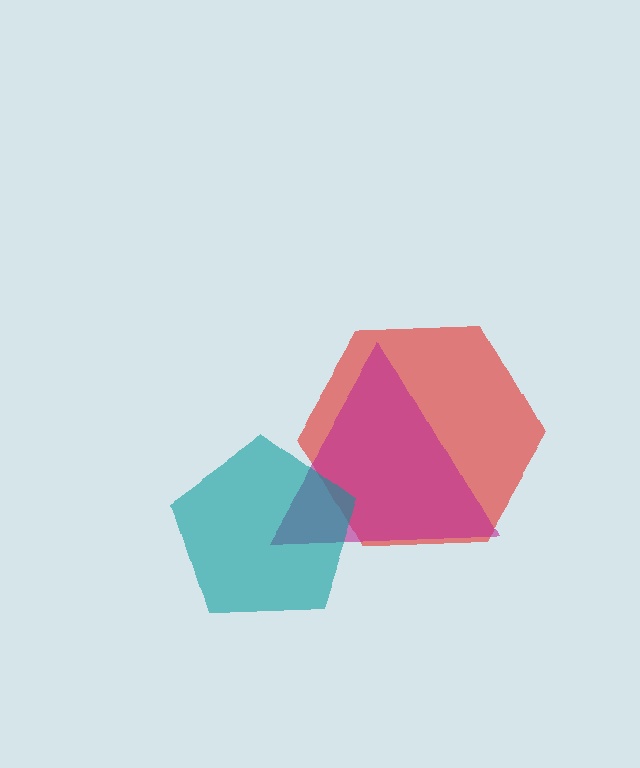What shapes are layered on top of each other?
The layered shapes are: a red hexagon, a magenta triangle, a teal pentagon.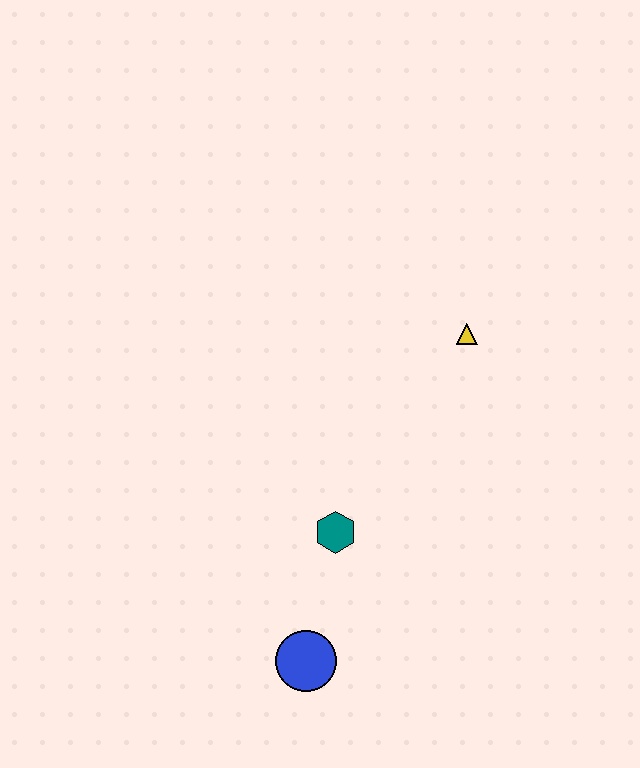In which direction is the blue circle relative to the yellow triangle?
The blue circle is below the yellow triangle.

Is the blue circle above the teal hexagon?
No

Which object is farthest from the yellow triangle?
The blue circle is farthest from the yellow triangle.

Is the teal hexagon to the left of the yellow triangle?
Yes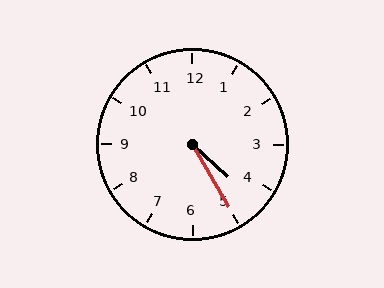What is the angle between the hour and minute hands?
Approximately 18 degrees.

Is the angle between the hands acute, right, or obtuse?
It is acute.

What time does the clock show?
4:25.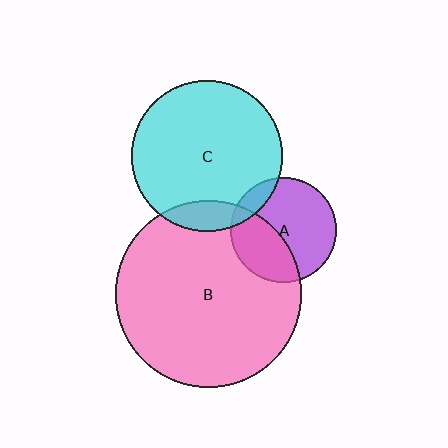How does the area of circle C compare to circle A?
Approximately 2.0 times.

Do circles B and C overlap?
Yes.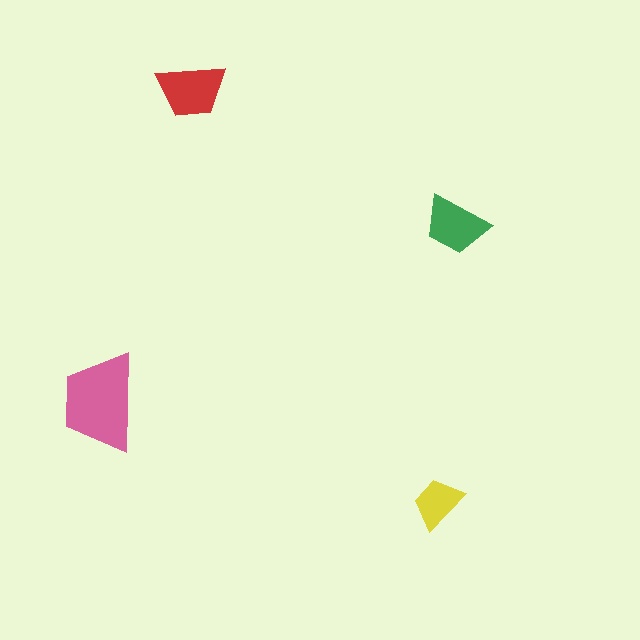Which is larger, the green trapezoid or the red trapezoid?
The red one.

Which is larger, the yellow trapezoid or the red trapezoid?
The red one.